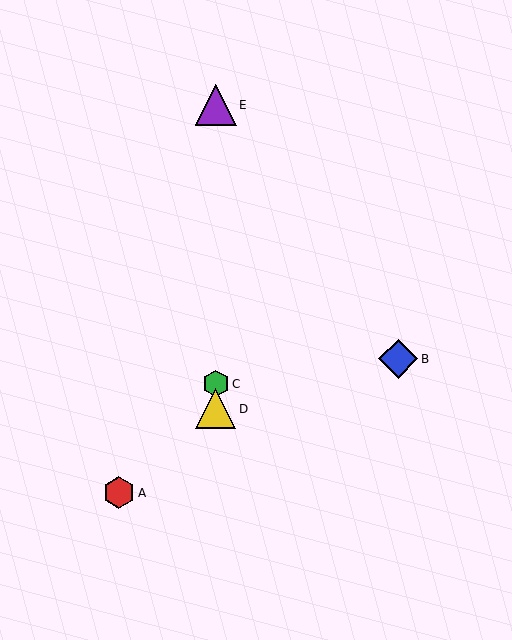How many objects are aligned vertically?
3 objects (C, D, E) are aligned vertically.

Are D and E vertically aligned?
Yes, both are at x≈216.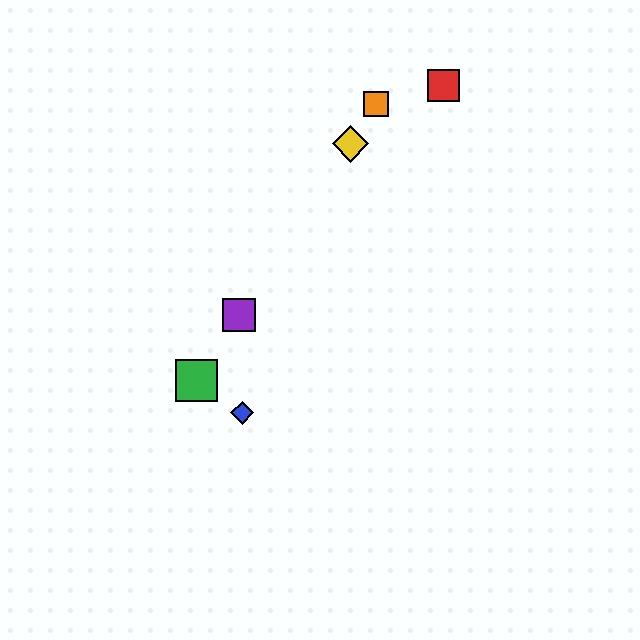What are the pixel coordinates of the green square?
The green square is at (196, 381).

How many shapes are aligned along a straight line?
4 shapes (the green square, the yellow diamond, the purple square, the orange square) are aligned along a straight line.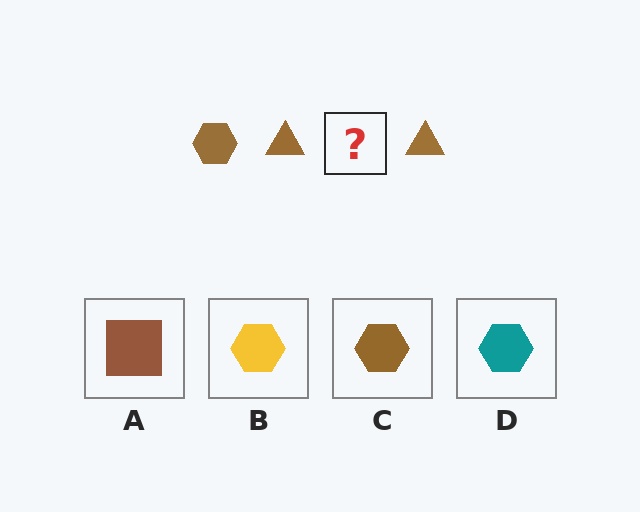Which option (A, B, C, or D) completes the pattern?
C.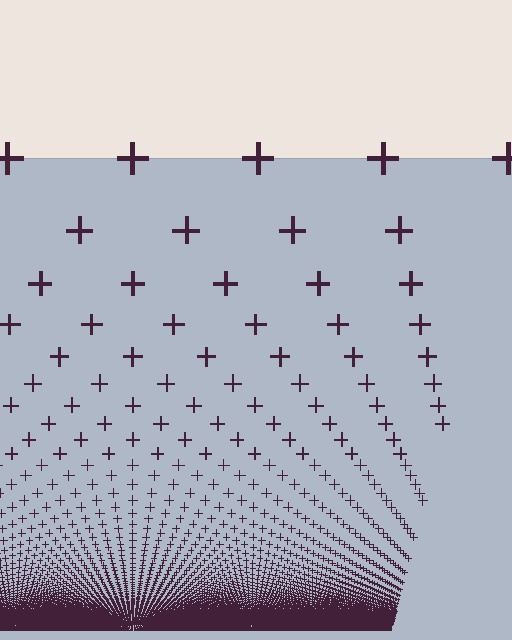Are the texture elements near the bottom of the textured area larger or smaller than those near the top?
Smaller. The gradient is inverted — elements near the bottom are smaller and denser.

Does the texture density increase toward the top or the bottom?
Density increases toward the bottom.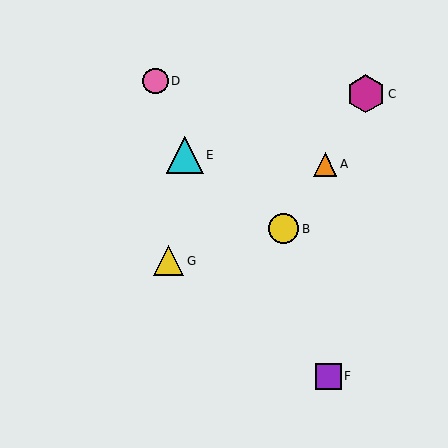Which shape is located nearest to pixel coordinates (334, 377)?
The purple square (labeled F) at (328, 376) is nearest to that location.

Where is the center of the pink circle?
The center of the pink circle is at (156, 81).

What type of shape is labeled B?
Shape B is a yellow circle.